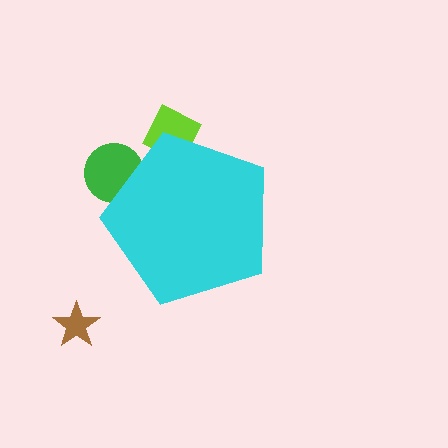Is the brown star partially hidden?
No, the brown star is fully visible.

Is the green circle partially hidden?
Yes, the green circle is partially hidden behind the cyan pentagon.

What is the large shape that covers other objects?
A cyan pentagon.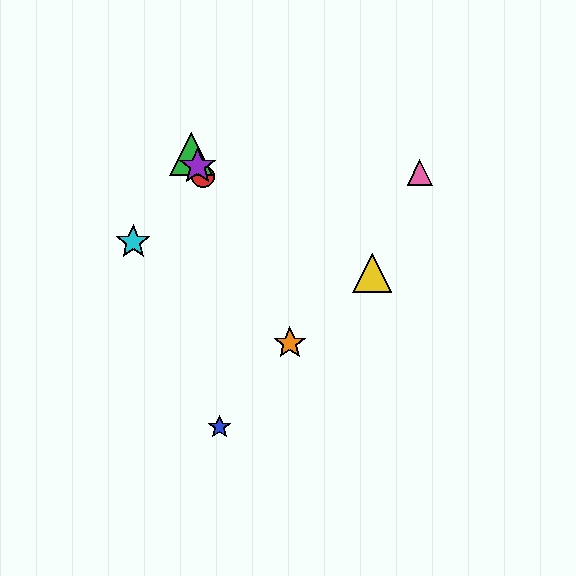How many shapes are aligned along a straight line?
4 shapes (the red circle, the green triangle, the purple star, the orange star) are aligned along a straight line.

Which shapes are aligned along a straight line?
The red circle, the green triangle, the purple star, the orange star are aligned along a straight line.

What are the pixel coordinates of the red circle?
The red circle is at (203, 176).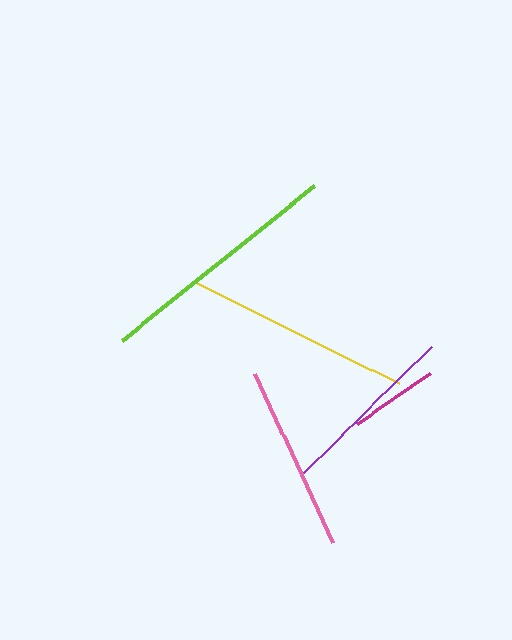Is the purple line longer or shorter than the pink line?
The pink line is longer than the purple line.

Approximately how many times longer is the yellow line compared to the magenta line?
The yellow line is approximately 2.6 times the length of the magenta line.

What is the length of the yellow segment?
The yellow segment is approximately 228 pixels long.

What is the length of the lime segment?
The lime segment is approximately 248 pixels long.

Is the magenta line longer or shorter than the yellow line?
The yellow line is longer than the magenta line.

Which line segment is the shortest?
The magenta line is the shortest at approximately 88 pixels.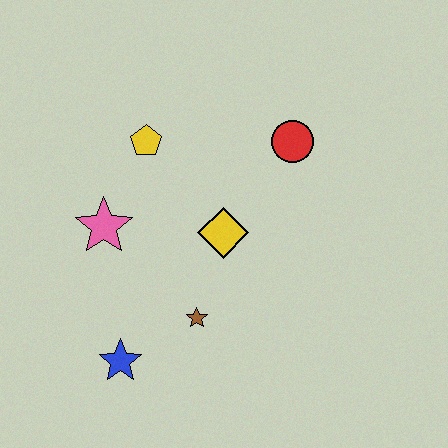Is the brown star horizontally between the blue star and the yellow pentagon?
No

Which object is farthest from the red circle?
The blue star is farthest from the red circle.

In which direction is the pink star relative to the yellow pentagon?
The pink star is below the yellow pentagon.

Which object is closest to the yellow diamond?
The brown star is closest to the yellow diamond.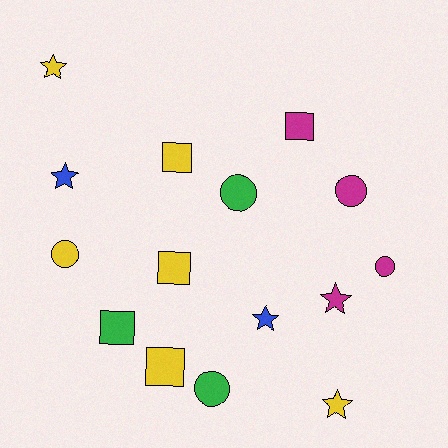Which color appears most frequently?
Yellow, with 6 objects.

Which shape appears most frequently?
Circle, with 5 objects.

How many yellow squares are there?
There are 3 yellow squares.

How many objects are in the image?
There are 15 objects.